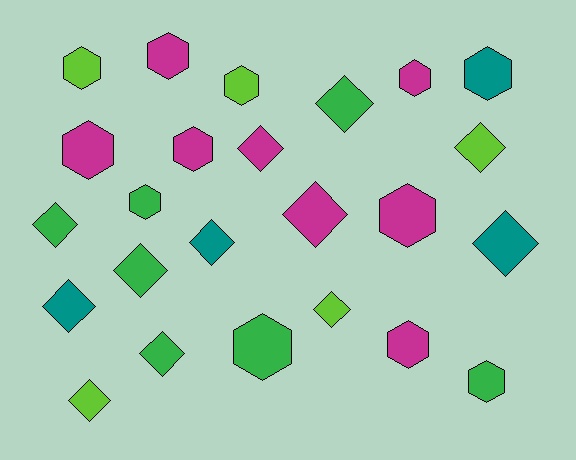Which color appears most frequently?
Magenta, with 8 objects.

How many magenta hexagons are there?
There are 6 magenta hexagons.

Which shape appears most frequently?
Diamond, with 12 objects.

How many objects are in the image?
There are 24 objects.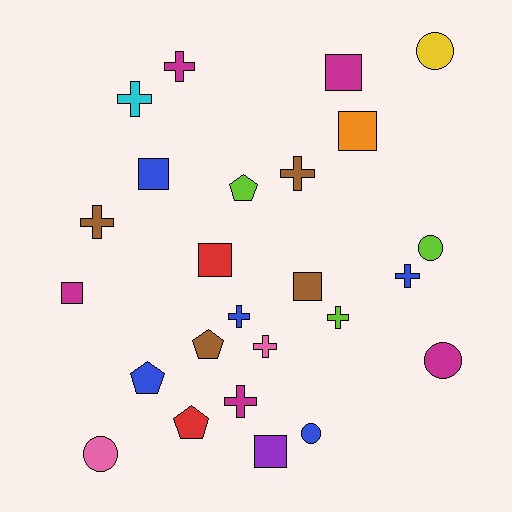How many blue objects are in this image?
There are 5 blue objects.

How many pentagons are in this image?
There are 4 pentagons.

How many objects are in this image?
There are 25 objects.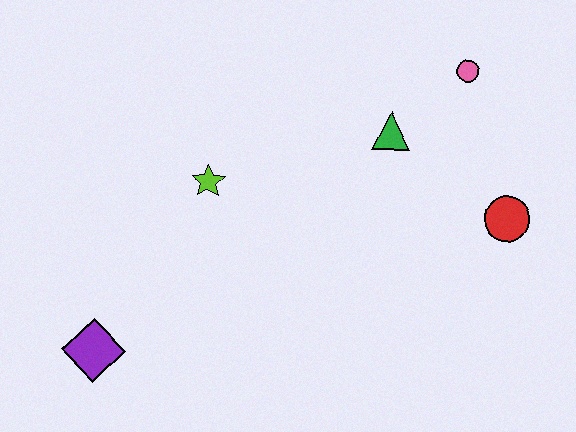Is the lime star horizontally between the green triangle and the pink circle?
No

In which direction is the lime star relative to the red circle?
The lime star is to the left of the red circle.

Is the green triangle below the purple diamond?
No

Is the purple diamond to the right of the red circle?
No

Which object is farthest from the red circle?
The purple diamond is farthest from the red circle.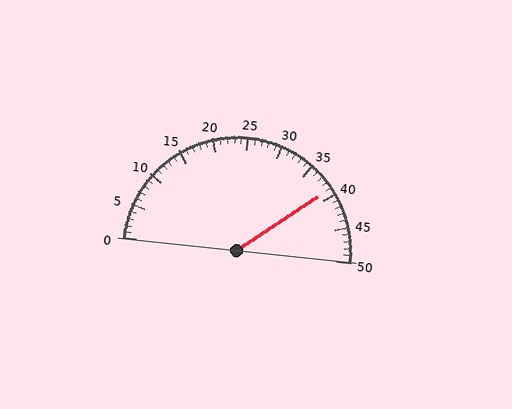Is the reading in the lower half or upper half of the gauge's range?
The reading is in the upper half of the range (0 to 50).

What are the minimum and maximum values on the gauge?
The gauge ranges from 0 to 50.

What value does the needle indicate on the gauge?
The needle indicates approximately 39.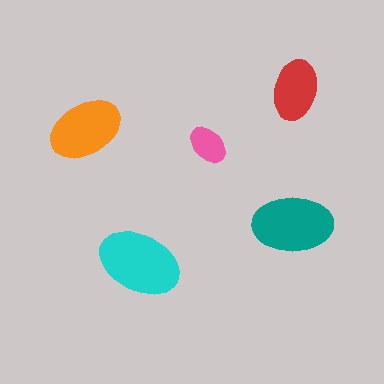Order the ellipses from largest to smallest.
the cyan one, the teal one, the orange one, the red one, the pink one.